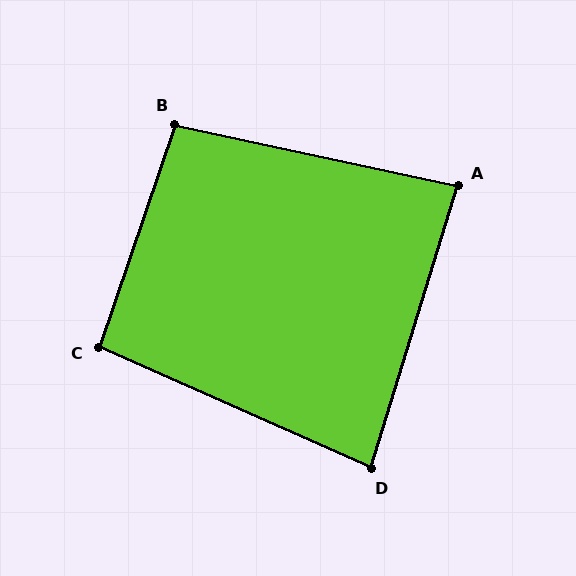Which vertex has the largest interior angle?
B, at approximately 97 degrees.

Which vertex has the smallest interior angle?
D, at approximately 83 degrees.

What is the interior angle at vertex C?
Approximately 95 degrees (approximately right).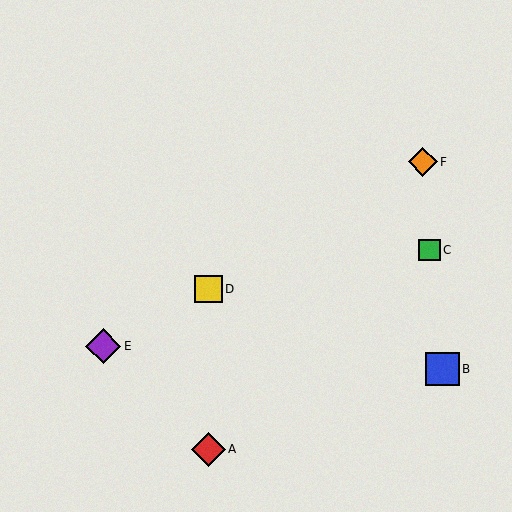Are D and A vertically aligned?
Yes, both are at x≈208.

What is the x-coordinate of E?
Object E is at x≈103.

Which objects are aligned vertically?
Objects A, D are aligned vertically.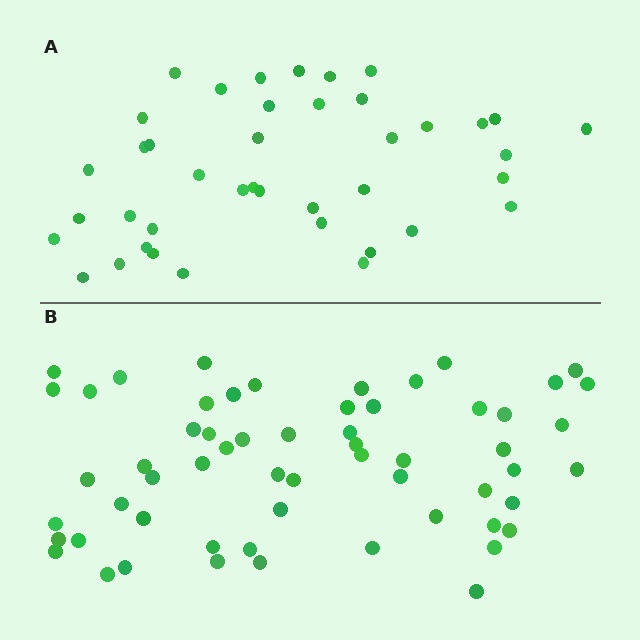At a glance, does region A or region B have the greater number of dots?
Region B (the bottom region) has more dots.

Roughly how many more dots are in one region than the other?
Region B has approximately 20 more dots than region A.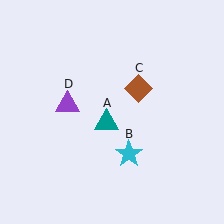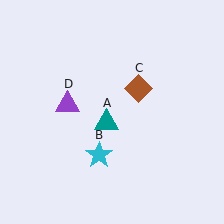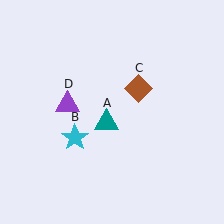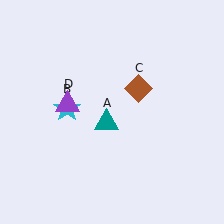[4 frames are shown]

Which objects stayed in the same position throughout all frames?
Teal triangle (object A) and brown diamond (object C) and purple triangle (object D) remained stationary.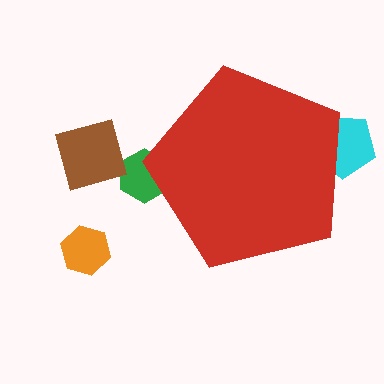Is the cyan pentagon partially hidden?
Yes, the cyan pentagon is partially hidden behind the red pentagon.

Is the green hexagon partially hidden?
Yes, the green hexagon is partially hidden behind the red pentagon.